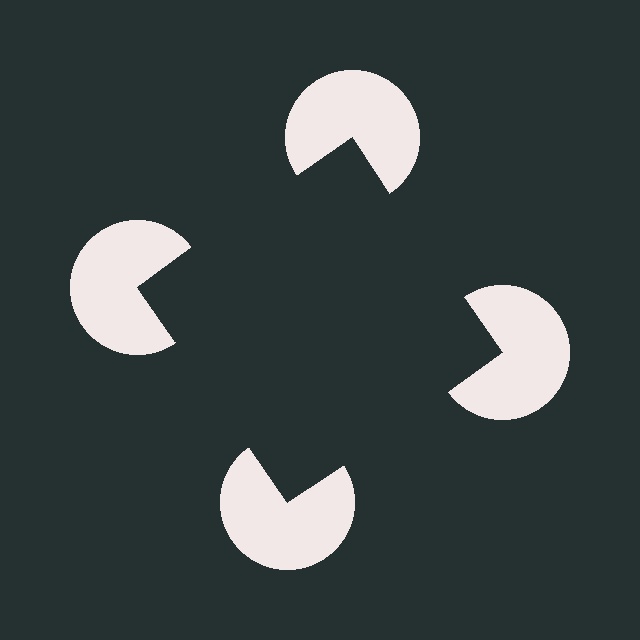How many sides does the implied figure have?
4 sides.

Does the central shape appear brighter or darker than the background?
It typically appears slightly darker than the background, even though no actual brightness change is drawn.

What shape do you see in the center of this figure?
An illusory square — its edges are inferred from the aligned wedge cuts in the pac-man discs, not physically drawn.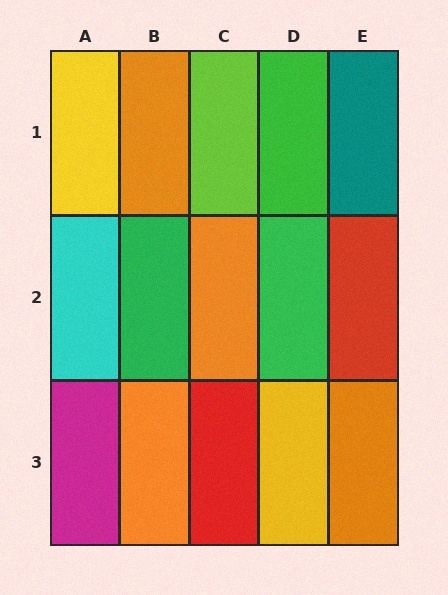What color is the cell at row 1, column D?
Green.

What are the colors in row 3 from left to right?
Magenta, orange, red, yellow, orange.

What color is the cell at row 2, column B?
Green.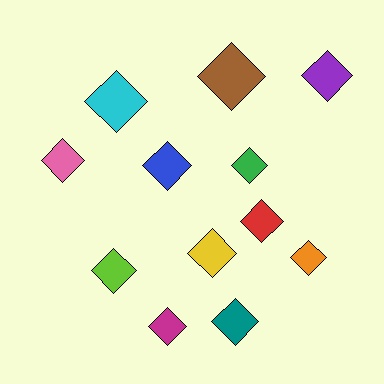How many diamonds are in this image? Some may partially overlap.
There are 12 diamonds.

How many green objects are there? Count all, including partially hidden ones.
There is 1 green object.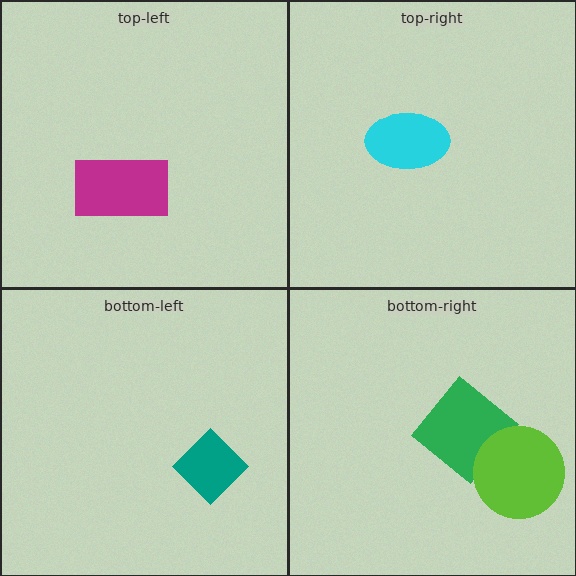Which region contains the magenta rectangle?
The top-left region.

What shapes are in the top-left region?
The magenta rectangle.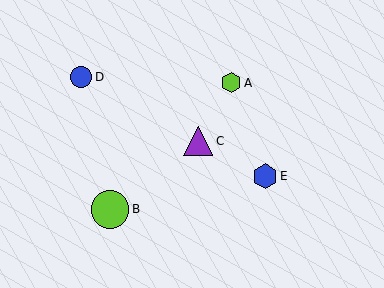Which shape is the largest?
The lime circle (labeled B) is the largest.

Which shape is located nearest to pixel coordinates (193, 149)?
The purple triangle (labeled C) at (198, 141) is nearest to that location.